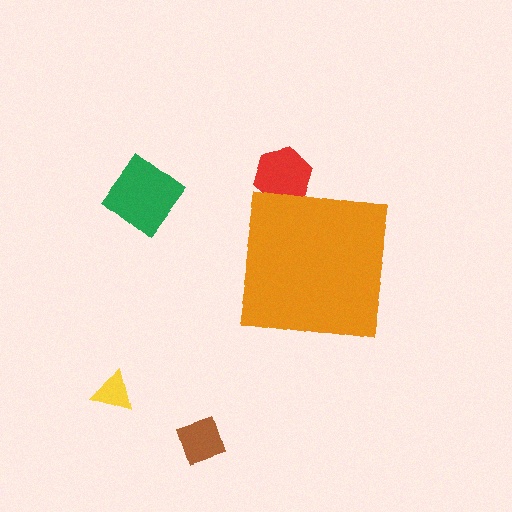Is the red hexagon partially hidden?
Yes, the red hexagon is partially hidden behind the orange square.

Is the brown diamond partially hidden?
No, the brown diamond is fully visible.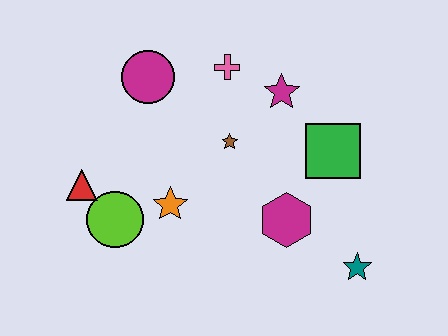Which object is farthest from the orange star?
The teal star is farthest from the orange star.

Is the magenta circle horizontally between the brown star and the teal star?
No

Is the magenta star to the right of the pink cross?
Yes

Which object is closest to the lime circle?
The red triangle is closest to the lime circle.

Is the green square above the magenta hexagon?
Yes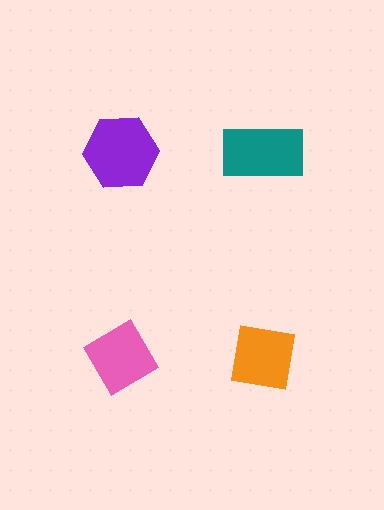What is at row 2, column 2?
An orange square.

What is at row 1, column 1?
A purple hexagon.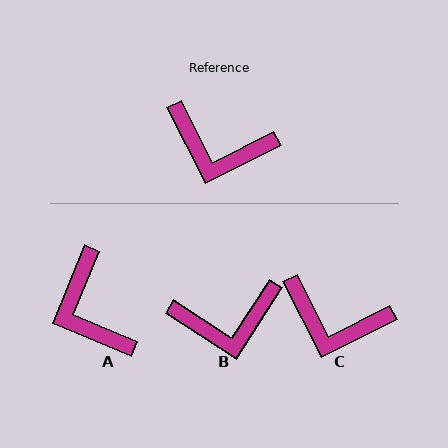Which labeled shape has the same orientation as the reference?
C.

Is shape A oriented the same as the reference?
No, it is off by about 49 degrees.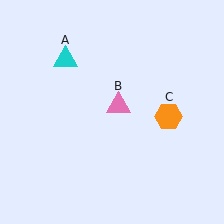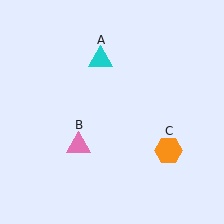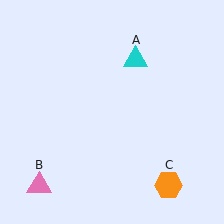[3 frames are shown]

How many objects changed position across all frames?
3 objects changed position: cyan triangle (object A), pink triangle (object B), orange hexagon (object C).